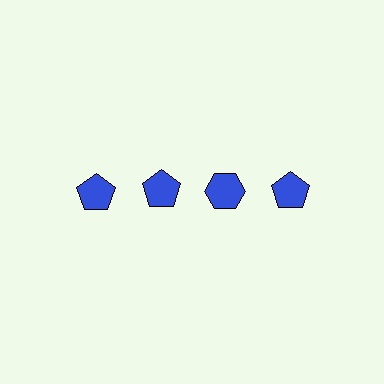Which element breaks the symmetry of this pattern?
The blue hexagon in the top row, center column breaks the symmetry. All other shapes are blue pentagons.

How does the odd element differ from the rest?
It has a different shape: hexagon instead of pentagon.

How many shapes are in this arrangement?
There are 4 shapes arranged in a grid pattern.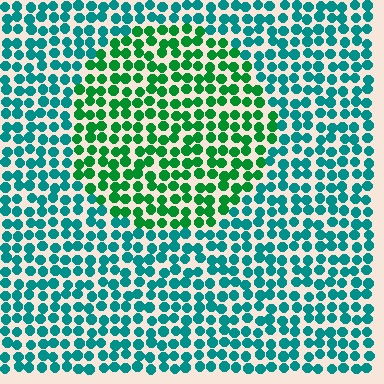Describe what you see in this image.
The image is filled with small teal elements in a uniform arrangement. A circle-shaped region is visible where the elements are tinted to a slightly different hue, forming a subtle color boundary.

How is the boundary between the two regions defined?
The boundary is defined purely by a slight shift in hue (about 40 degrees). Spacing, size, and orientation are identical on both sides.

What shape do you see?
I see a circle.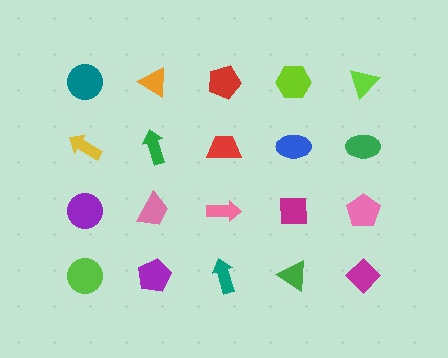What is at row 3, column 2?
A pink trapezoid.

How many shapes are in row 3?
5 shapes.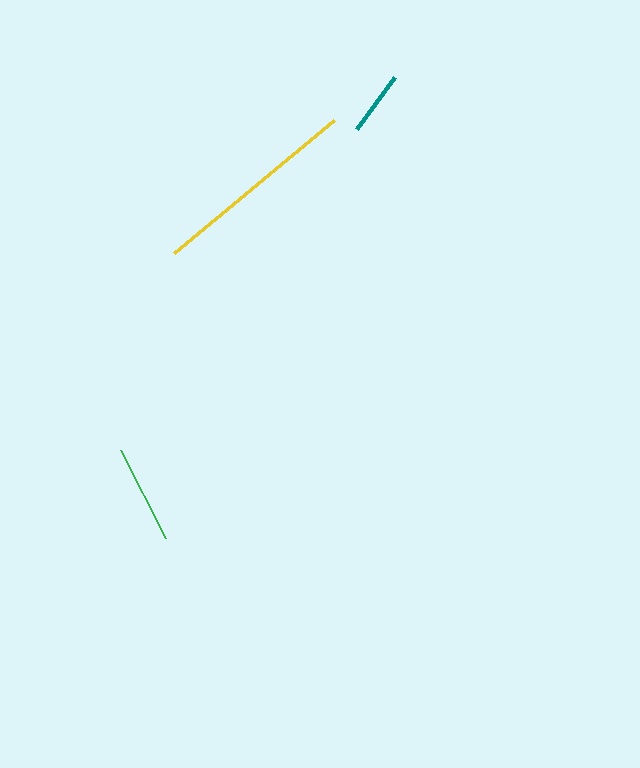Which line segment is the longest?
The yellow line is the longest at approximately 208 pixels.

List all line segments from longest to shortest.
From longest to shortest: yellow, green, teal.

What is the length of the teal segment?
The teal segment is approximately 64 pixels long.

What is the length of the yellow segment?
The yellow segment is approximately 208 pixels long.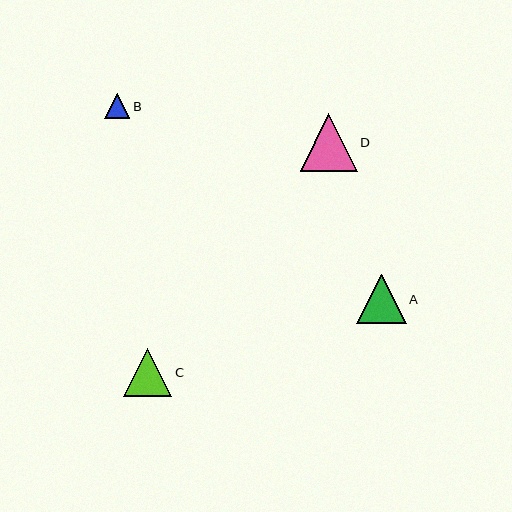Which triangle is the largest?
Triangle D is the largest with a size of approximately 57 pixels.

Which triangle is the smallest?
Triangle B is the smallest with a size of approximately 25 pixels.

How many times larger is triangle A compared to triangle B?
Triangle A is approximately 2.0 times the size of triangle B.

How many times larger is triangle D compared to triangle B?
Triangle D is approximately 2.3 times the size of triangle B.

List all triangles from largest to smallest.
From largest to smallest: D, A, C, B.